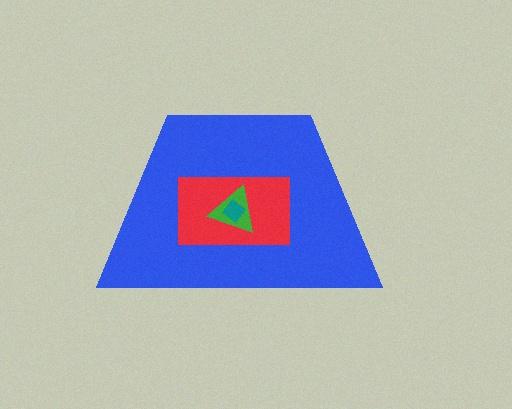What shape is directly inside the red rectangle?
The green triangle.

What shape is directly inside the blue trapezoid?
The red rectangle.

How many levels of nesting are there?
4.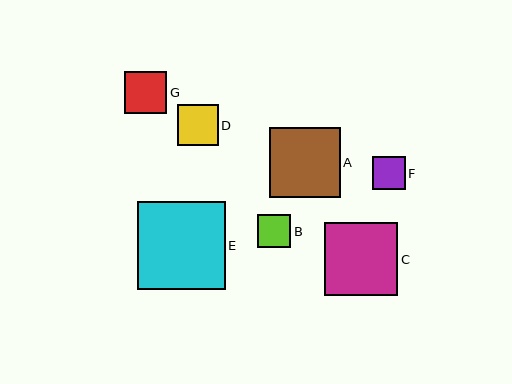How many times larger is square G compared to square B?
Square G is approximately 1.3 times the size of square B.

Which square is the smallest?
Square F is the smallest with a size of approximately 33 pixels.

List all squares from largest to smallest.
From largest to smallest: E, C, A, G, D, B, F.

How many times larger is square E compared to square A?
Square E is approximately 1.3 times the size of square A.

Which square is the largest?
Square E is the largest with a size of approximately 88 pixels.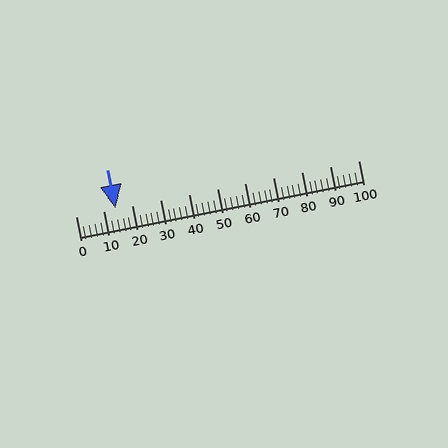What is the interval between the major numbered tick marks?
The major tick marks are spaced 10 units apart.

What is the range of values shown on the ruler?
The ruler shows values from 0 to 100.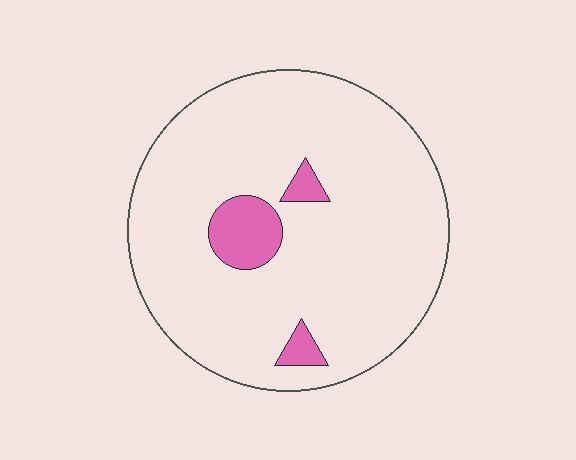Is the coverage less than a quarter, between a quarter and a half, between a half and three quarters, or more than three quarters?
Less than a quarter.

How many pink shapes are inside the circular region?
3.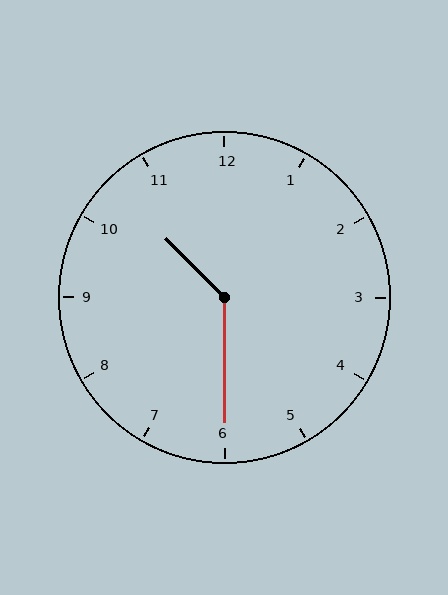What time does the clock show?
10:30.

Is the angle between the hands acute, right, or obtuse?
It is obtuse.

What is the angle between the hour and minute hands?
Approximately 135 degrees.